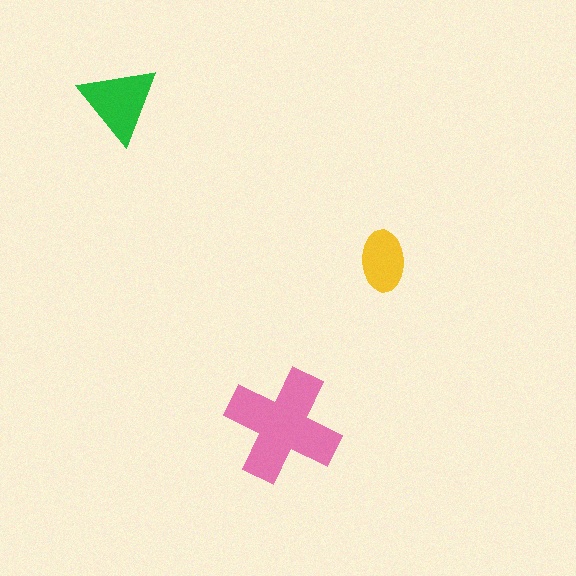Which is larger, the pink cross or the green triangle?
The pink cross.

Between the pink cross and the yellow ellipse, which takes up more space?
The pink cross.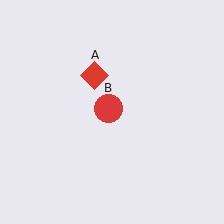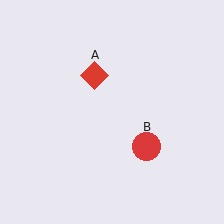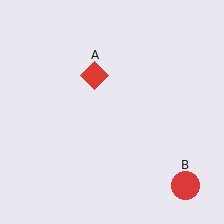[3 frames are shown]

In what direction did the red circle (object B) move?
The red circle (object B) moved down and to the right.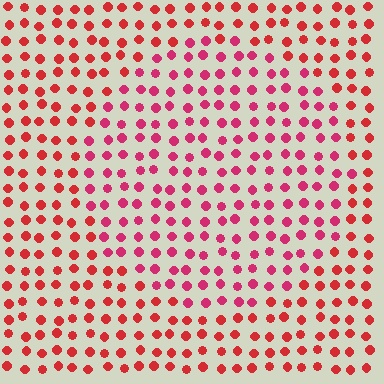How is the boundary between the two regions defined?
The boundary is defined purely by a slight shift in hue (about 23 degrees). Spacing, size, and orientation are identical on both sides.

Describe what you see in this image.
The image is filled with small red elements in a uniform arrangement. A circle-shaped region is visible where the elements are tinted to a slightly different hue, forming a subtle color boundary.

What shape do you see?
I see a circle.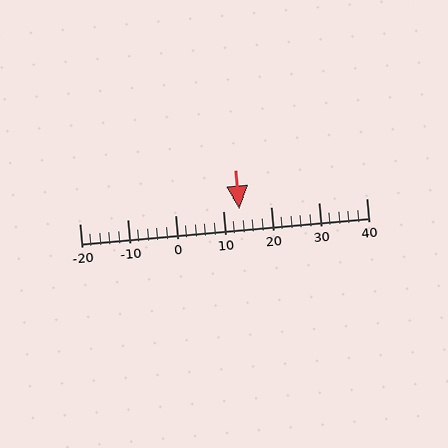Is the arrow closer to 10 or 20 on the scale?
The arrow is closer to 10.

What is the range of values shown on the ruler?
The ruler shows values from -20 to 40.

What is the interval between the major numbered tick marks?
The major tick marks are spaced 10 units apart.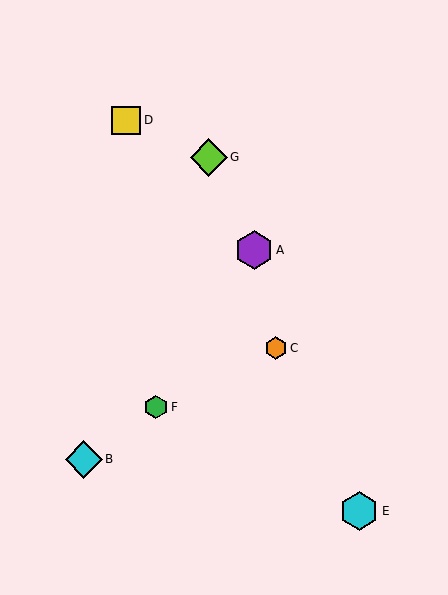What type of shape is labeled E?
Shape E is a cyan hexagon.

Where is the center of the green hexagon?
The center of the green hexagon is at (156, 407).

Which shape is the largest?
The cyan hexagon (labeled E) is the largest.